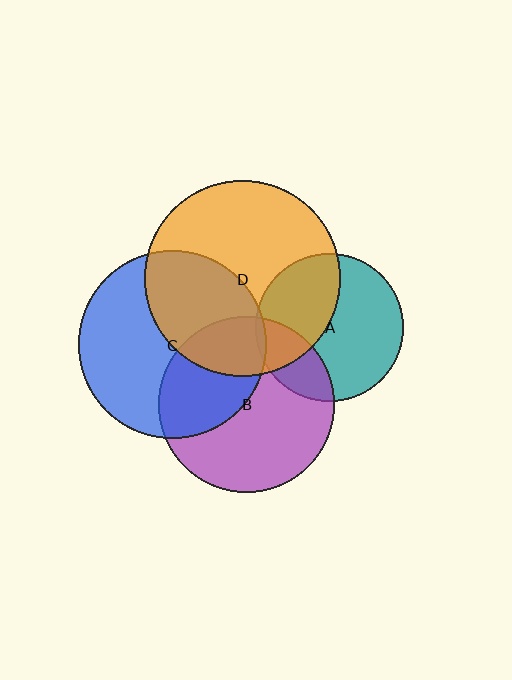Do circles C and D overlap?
Yes.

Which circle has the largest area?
Circle D (orange).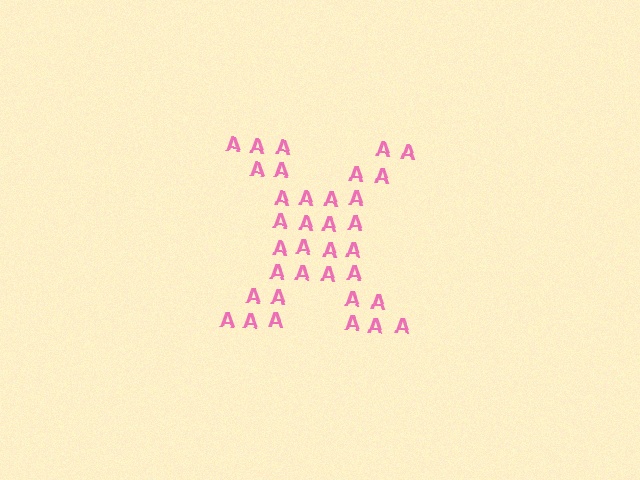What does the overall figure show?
The overall figure shows the letter X.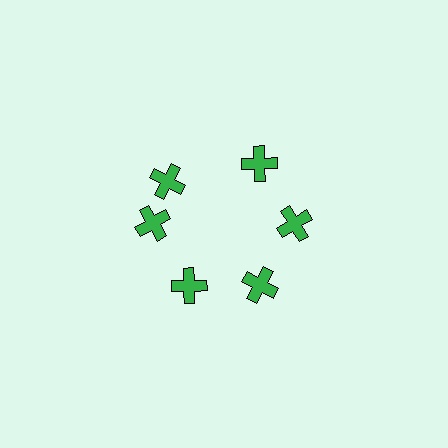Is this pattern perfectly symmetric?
No. The 6 green crosses are arranged in a ring, but one element near the 11 o'clock position is rotated out of alignment along the ring, breaking the 6-fold rotational symmetry.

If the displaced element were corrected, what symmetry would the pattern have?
It would have 6-fold rotational symmetry — the pattern would map onto itself every 60 degrees.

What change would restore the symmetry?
The symmetry would be restored by rotating it back into even spacing with its neighbors so that all 6 crosses sit at equal angles and equal distance from the center.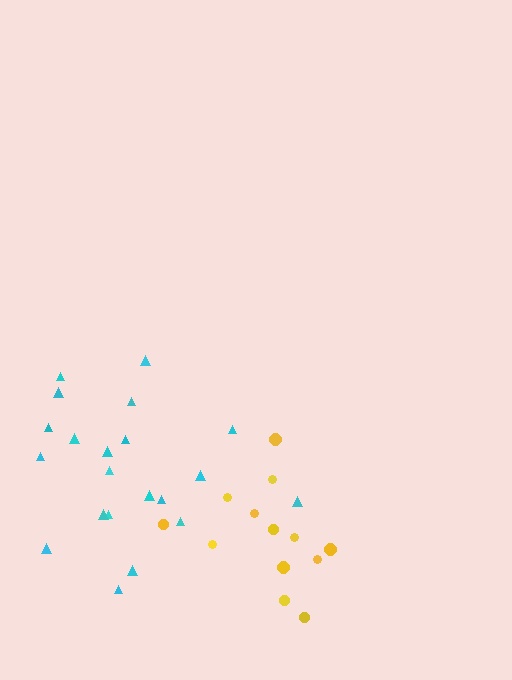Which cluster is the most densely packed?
Yellow.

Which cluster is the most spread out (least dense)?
Cyan.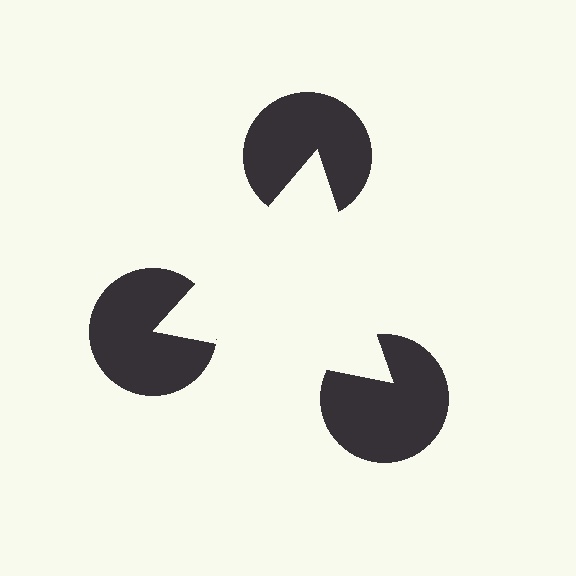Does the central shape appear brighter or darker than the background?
It typically appears slightly brighter than the background, even though no actual brightness change is drawn.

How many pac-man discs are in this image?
There are 3 — one at each vertex of the illusory triangle.